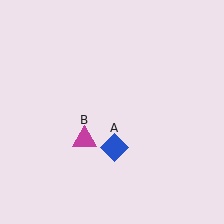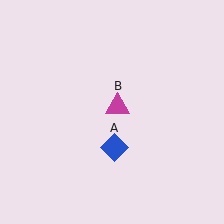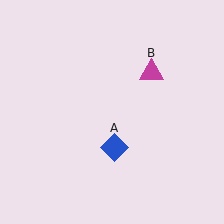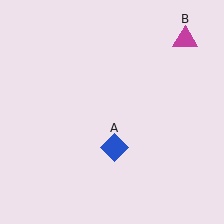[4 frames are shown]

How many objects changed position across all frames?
1 object changed position: magenta triangle (object B).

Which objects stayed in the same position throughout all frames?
Blue diamond (object A) remained stationary.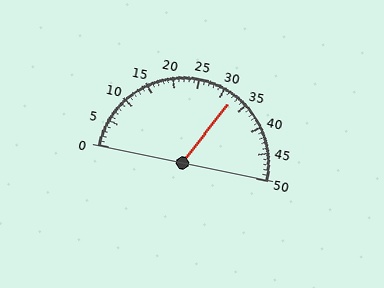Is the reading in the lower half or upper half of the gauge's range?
The reading is in the upper half of the range (0 to 50).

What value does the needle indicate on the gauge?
The needle indicates approximately 32.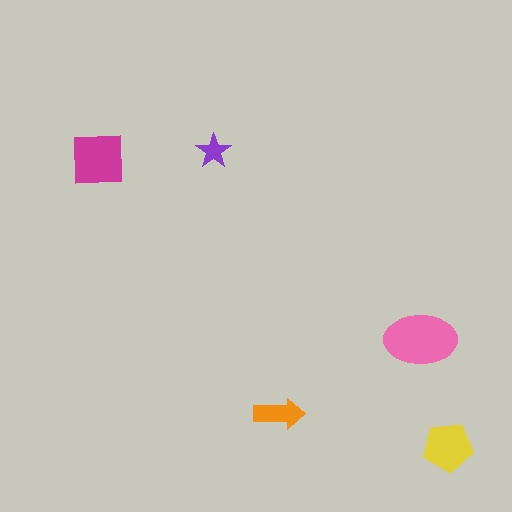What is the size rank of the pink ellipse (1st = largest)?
1st.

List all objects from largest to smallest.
The pink ellipse, the magenta square, the yellow pentagon, the orange arrow, the purple star.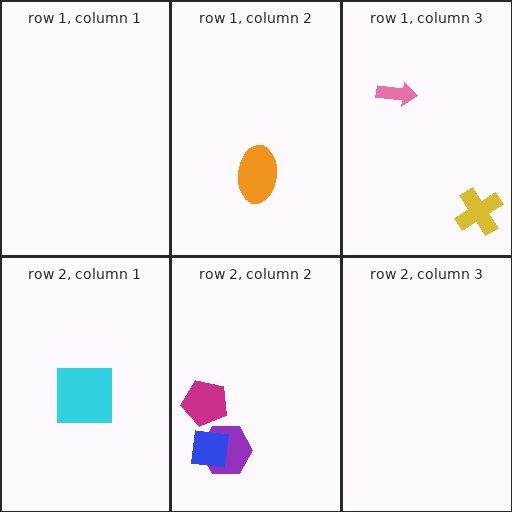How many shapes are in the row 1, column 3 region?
2.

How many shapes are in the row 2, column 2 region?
3.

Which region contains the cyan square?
The row 2, column 1 region.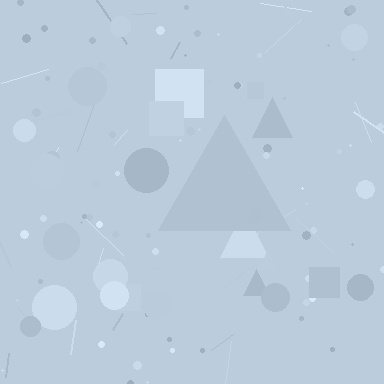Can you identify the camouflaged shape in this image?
The camouflaged shape is a triangle.